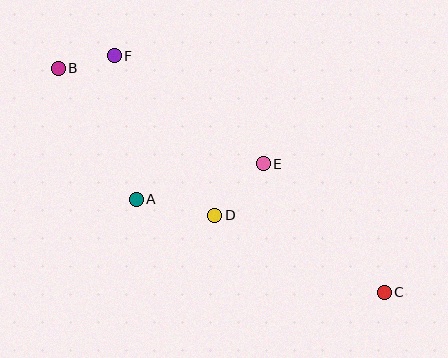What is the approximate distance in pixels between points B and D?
The distance between B and D is approximately 215 pixels.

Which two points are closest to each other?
Points B and F are closest to each other.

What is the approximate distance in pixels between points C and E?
The distance between C and E is approximately 177 pixels.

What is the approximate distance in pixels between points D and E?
The distance between D and E is approximately 70 pixels.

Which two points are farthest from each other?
Points B and C are farthest from each other.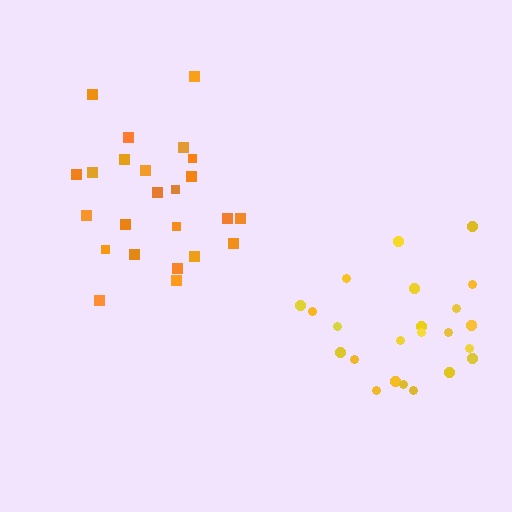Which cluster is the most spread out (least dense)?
Orange.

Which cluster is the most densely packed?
Yellow.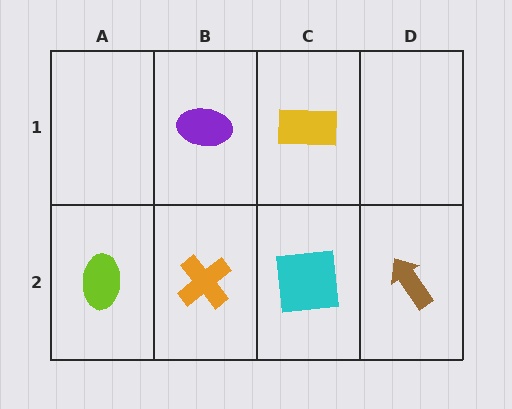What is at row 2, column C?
A cyan square.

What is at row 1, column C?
A yellow rectangle.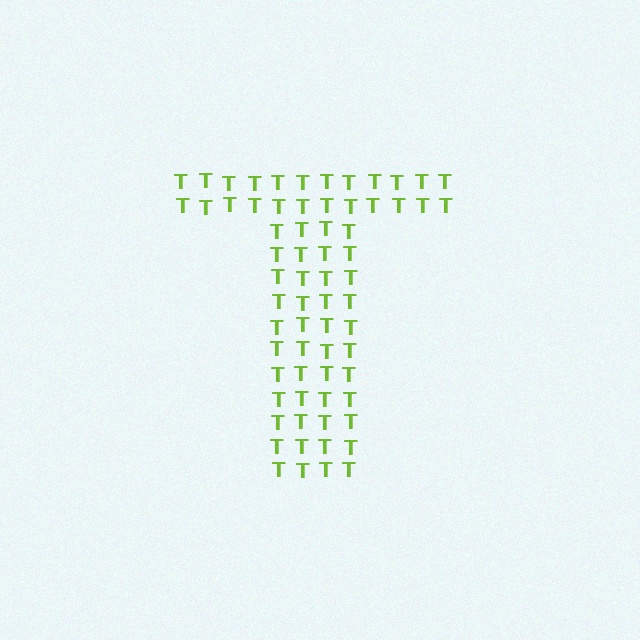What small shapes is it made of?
It is made of small letter T's.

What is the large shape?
The large shape is the letter T.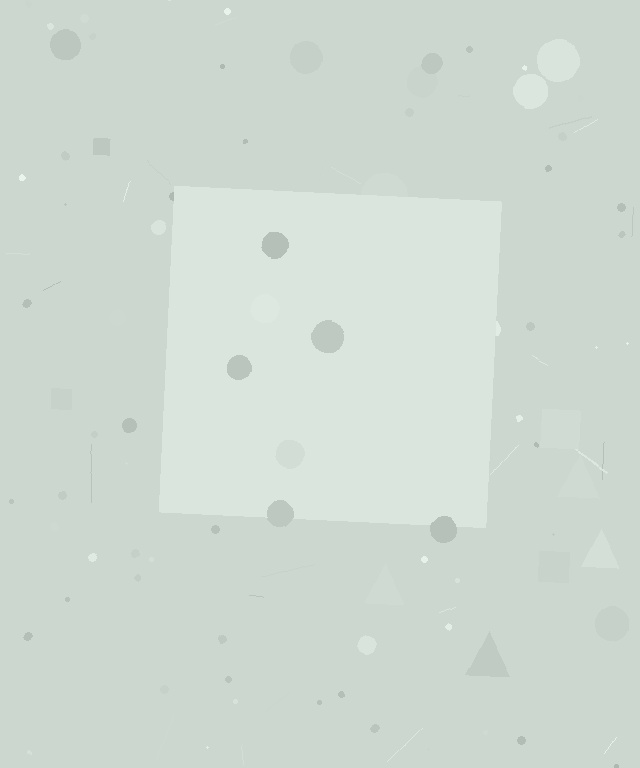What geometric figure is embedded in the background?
A square is embedded in the background.